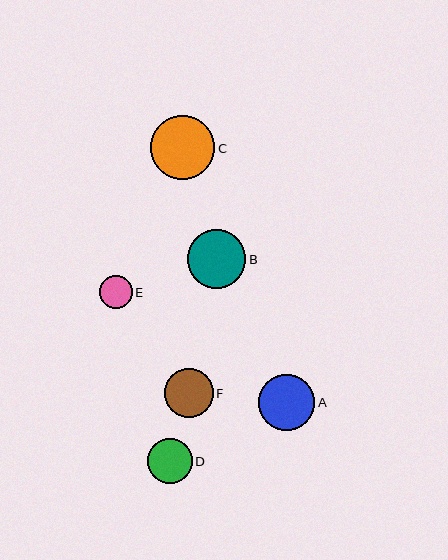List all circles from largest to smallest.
From largest to smallest: C, B, A, F, D, E.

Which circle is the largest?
Circle C is the largest with a size of approximately 64 pixels.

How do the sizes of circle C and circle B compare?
Circle C and circle B are approximately the same size.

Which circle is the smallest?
Circle E is the smallest with a size of approximately 33 pixels.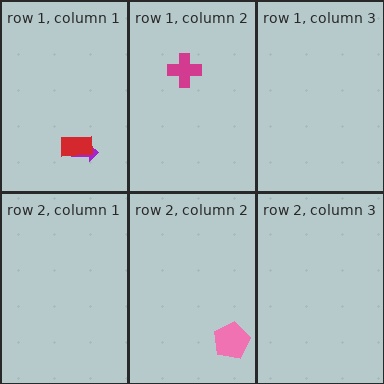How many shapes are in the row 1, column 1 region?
2.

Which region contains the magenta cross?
The row 1, column 2 region.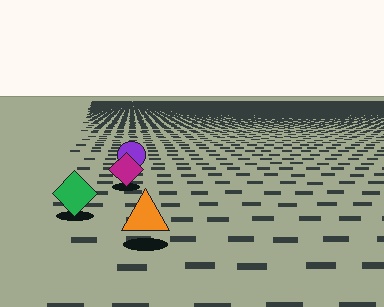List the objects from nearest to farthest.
From nearest to farthest: the orange triangle, the green diamond, the magenta diamond, the purple circle.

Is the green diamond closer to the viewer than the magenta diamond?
Yes. The green diamond is closer — you can tell from the texture gradient: the ground texture is coarser near it.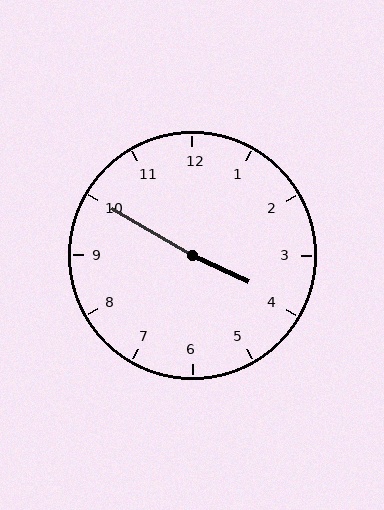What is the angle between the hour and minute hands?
Approximately 175 degrees.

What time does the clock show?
3:50.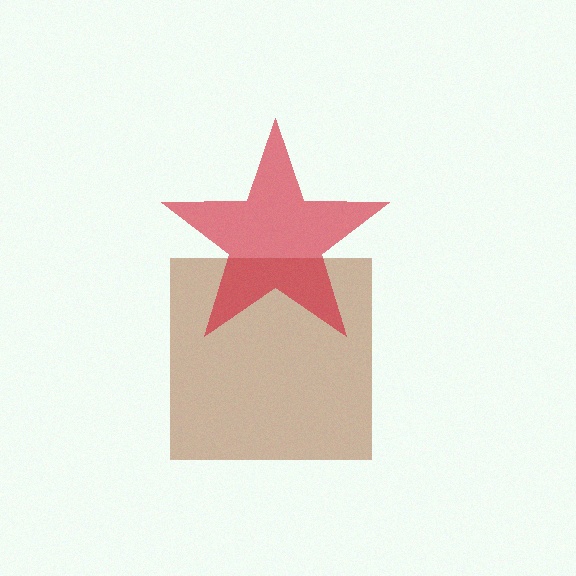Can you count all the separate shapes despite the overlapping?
Yes, there are 2 separate shapes.